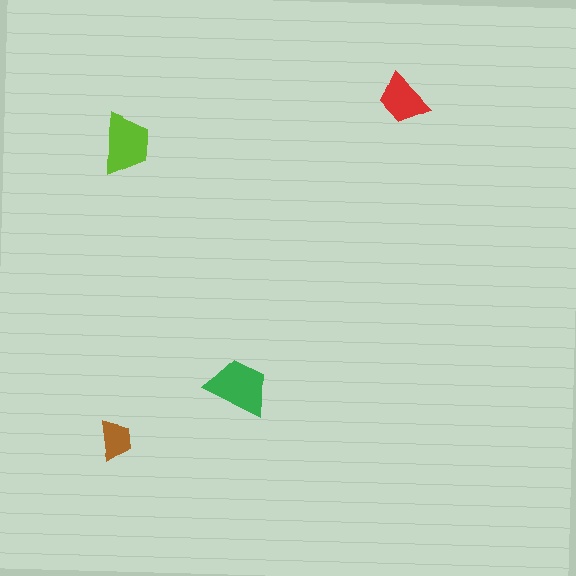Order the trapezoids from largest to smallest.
the green one, the lime one, the red one, the brown one.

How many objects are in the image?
There are 4 objects in the image.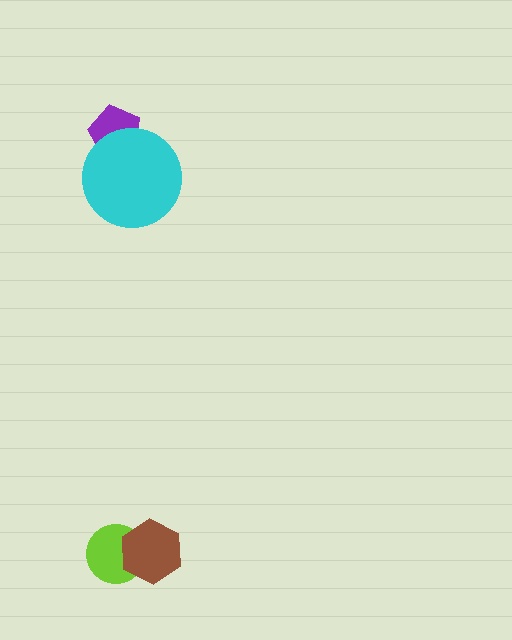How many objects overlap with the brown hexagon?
1 object overlaps with the brown hexagon.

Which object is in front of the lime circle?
The brown hexagon is in front of the lime circle.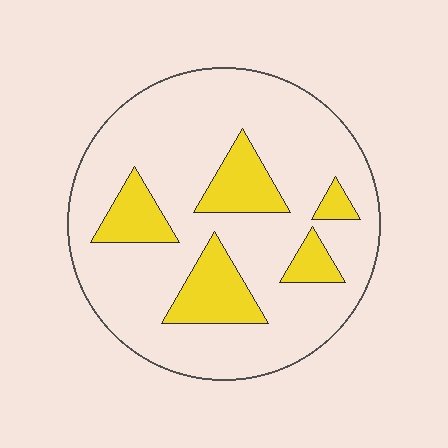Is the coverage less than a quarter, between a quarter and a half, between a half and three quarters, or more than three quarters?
Less than a quarter.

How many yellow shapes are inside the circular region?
5.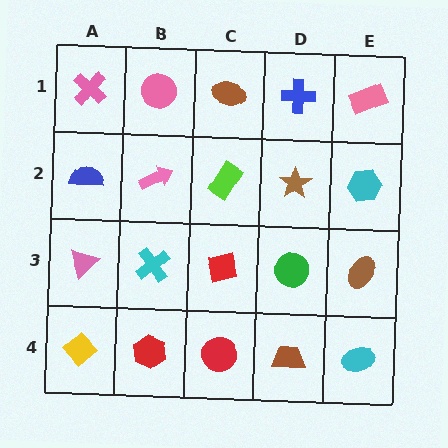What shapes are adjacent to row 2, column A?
A pink cross (row 1, column A), a pink triangle (row 3, column A), a pink arrow (row 2, column B).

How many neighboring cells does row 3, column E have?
3.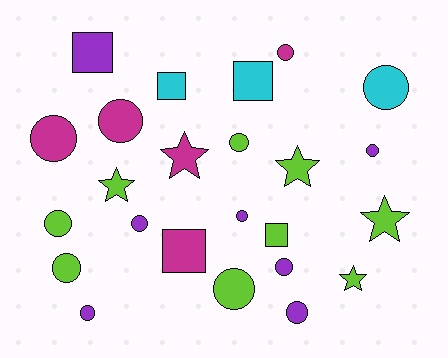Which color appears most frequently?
Lime, with 9 objects.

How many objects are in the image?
There are 24 objects.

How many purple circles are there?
There are 6 purple circles.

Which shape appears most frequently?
Circle, with 14 objects.